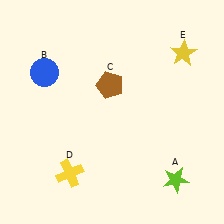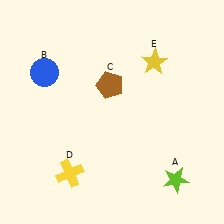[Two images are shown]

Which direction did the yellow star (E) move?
The yellow star (E) moved left.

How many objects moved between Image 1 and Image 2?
1 object moved between the two images.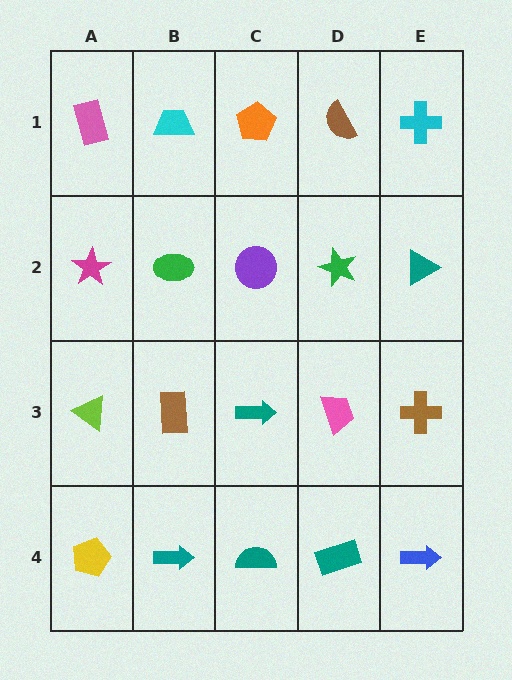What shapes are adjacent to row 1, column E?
A teal triangle (row 2, column E), a brown semicircle (row 1, column D).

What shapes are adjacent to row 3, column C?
A purple circle (row 2, column C), a teal semicircle (row 4, column C), a brown rectangle (row 3, column B), a pink trapezoid (row 3, column D).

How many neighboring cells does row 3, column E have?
3.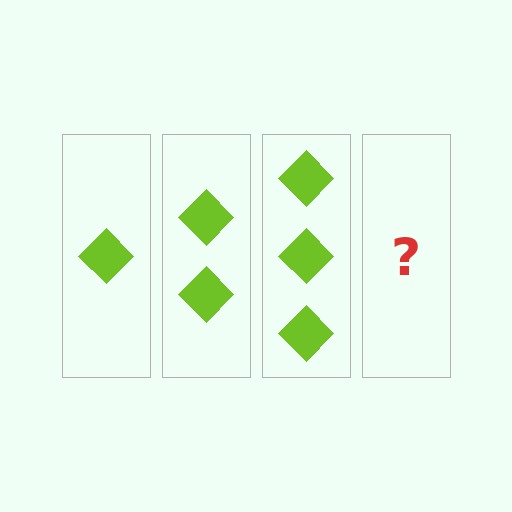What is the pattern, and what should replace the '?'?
The pattern is that each step adds one more diamond. The '?' should be 4 diamonds.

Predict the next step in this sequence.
The next step is 4 diamonds.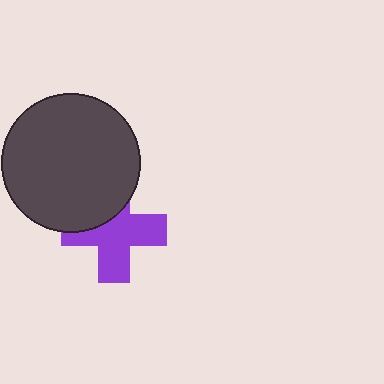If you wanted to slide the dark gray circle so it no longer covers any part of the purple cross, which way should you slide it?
Slide it up — that is the most direct way to separate the two shapes.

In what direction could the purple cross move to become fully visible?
The purple cross could move down. That would shift it out from behind the dark gray circle entirely.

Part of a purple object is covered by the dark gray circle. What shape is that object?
It is a cross.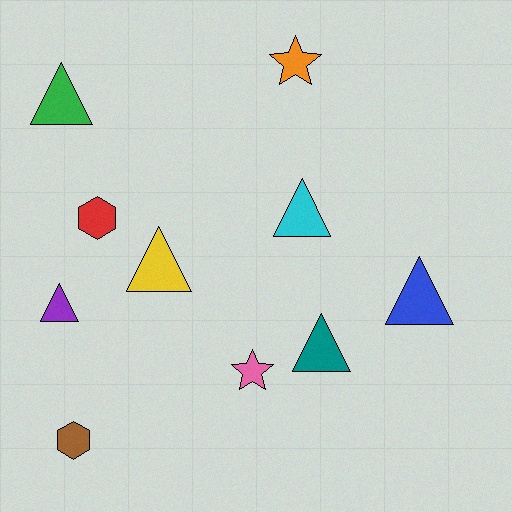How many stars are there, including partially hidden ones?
There are 2 stars.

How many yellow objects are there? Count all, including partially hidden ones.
There is 1 yellow object.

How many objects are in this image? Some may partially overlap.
There are 10 objects.